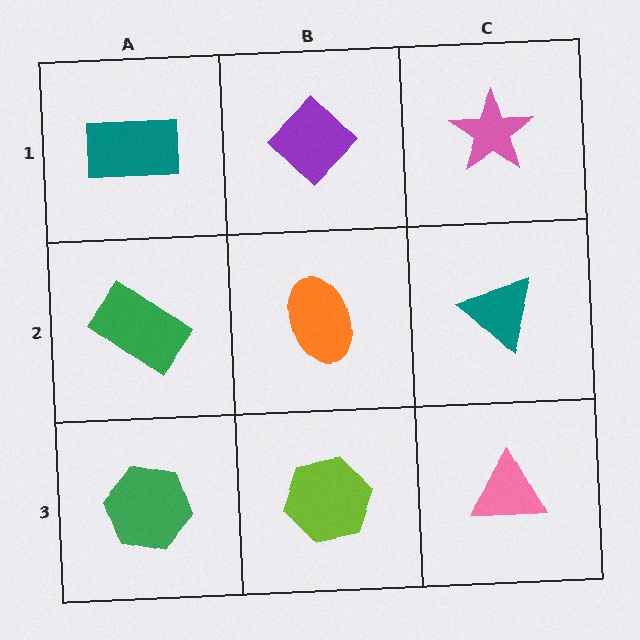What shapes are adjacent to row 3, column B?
An orange ellipse (row 2, column B), a green hexagon (row 3, column A), a pink triangle (row 3, column C).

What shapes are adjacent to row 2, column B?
A purple diamond (row 1, column B), a lime hexagon (row 3, column B), a green rectangle (row 2, column A), a teal triangle (row 2, column C).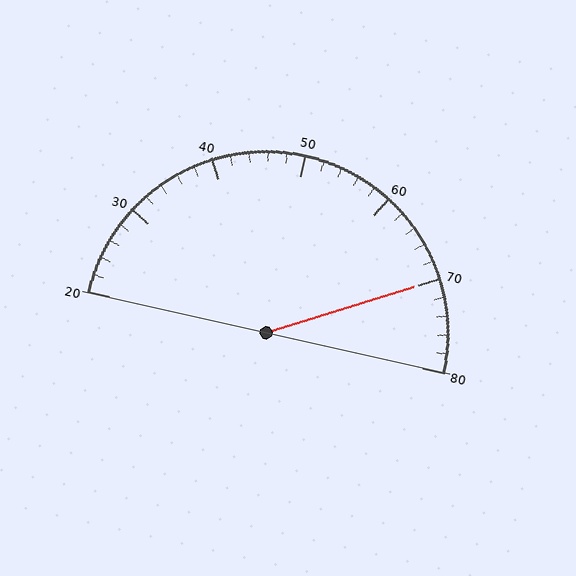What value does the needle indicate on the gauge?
The needle indicates approximately 70.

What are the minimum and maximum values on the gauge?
The gauge ranges from 20 to 80.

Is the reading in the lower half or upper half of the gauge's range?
The reading is in the upper half of the range (20 to 80).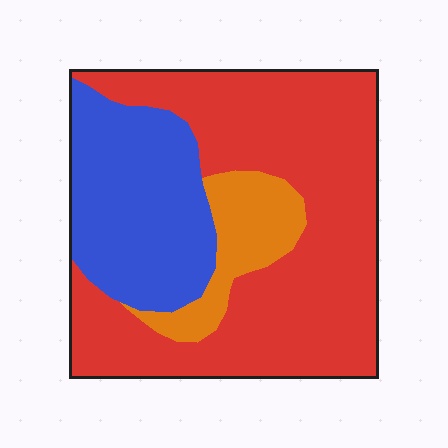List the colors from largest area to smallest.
From largest to smallest: red, blue, orange.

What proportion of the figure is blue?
Blue takes up about one quarter (1/4) of the figure.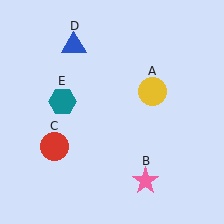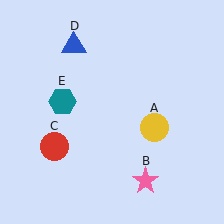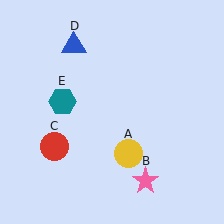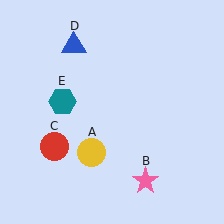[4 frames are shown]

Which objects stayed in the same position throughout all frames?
Pink star (object B) and red circle (object C) and blue triangle (object D) and teal hexagon (object E) remained stationary.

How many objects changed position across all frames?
1 object changed position: yellow circle (object A).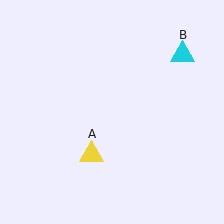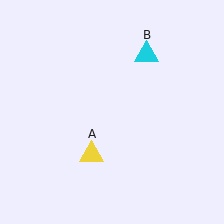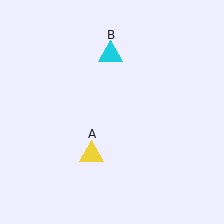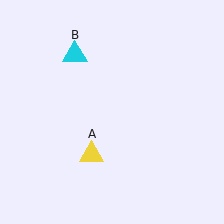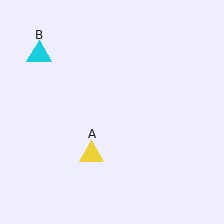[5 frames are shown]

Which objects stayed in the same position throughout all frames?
Yellow triangle (object A) remained stationary.